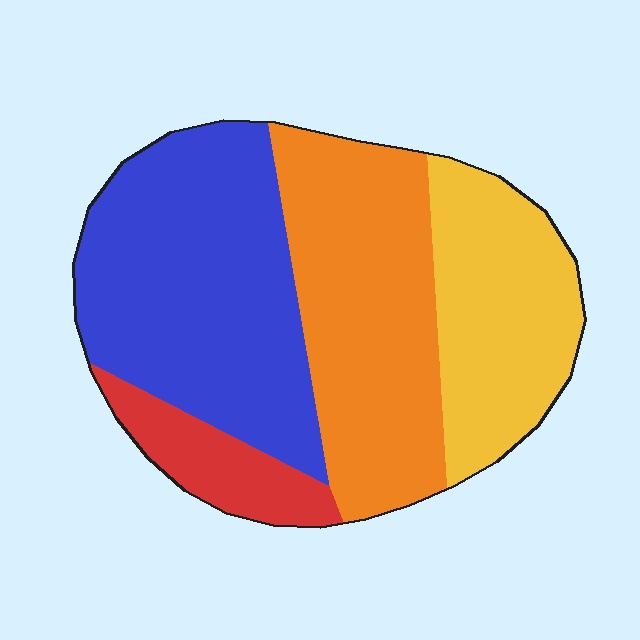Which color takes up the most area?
Blue, at roughly 35%.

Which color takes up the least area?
Red, at roughly 10%.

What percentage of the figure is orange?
Orange covers 31% of the figure.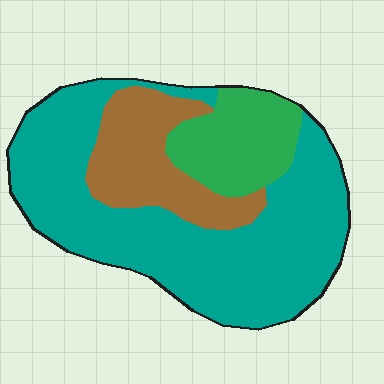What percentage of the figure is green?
Green takes up about one sixth (1/6) of the figure.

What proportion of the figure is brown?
Brown takes up about one fifth (1/5) of the figure.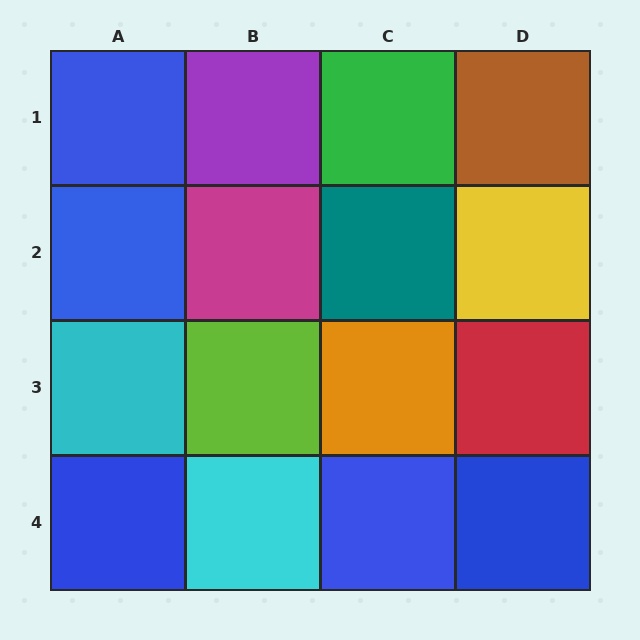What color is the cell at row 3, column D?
Red.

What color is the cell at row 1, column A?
Blue.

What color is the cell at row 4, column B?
Cyan.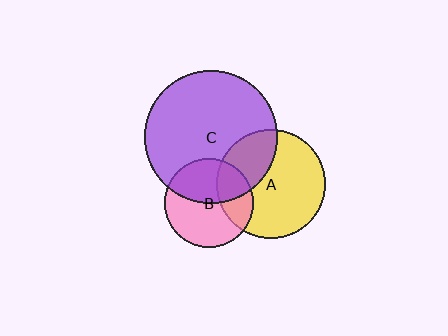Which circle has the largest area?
Circle C (purple).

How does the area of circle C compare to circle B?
Approximately 2.2 times.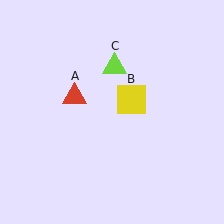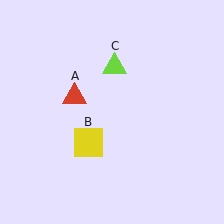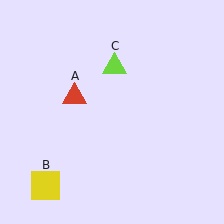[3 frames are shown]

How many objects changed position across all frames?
1 object changed position: yellow square (object B).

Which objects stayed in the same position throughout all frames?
Red triangle (object A) and lime triangle (object C) remained stationary.